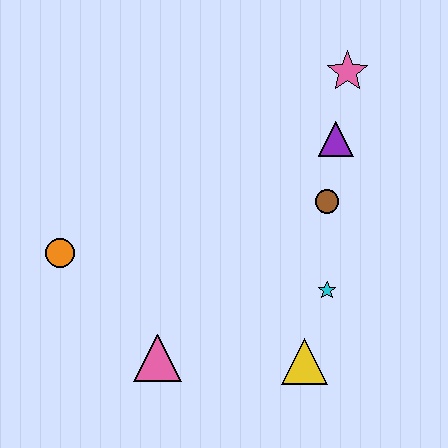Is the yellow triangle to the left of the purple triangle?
Yes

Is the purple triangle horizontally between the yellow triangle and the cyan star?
No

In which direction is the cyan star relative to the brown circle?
The cyan star is below the brown circle.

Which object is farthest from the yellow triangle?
The pink star is farthest from the yellow triangle.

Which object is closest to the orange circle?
The pink triangle is closest to the orange circle.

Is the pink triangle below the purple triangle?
Yes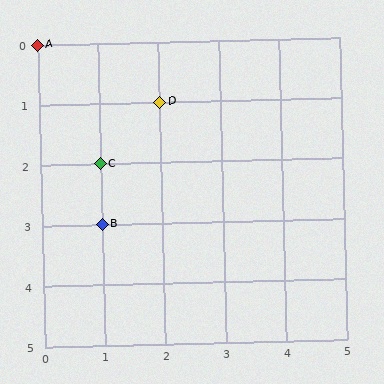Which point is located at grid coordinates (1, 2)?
Point C is at (1, 2).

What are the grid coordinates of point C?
Point C is at grid coordinates (1, 2).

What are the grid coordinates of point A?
Point A is at grid coordinates (0, 0).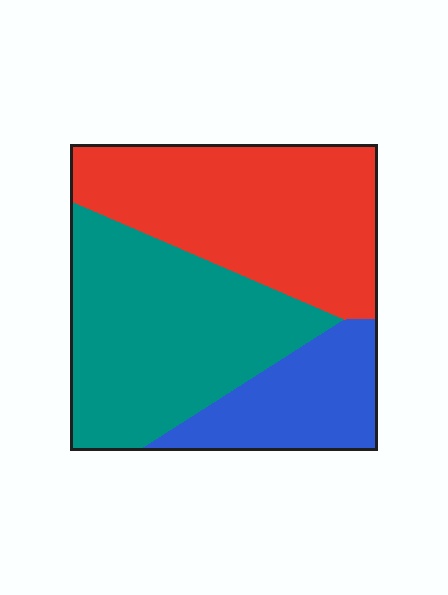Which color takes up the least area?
Blue, at roughly 20%.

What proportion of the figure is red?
Red takes up about two fifths (2/5) of the figure.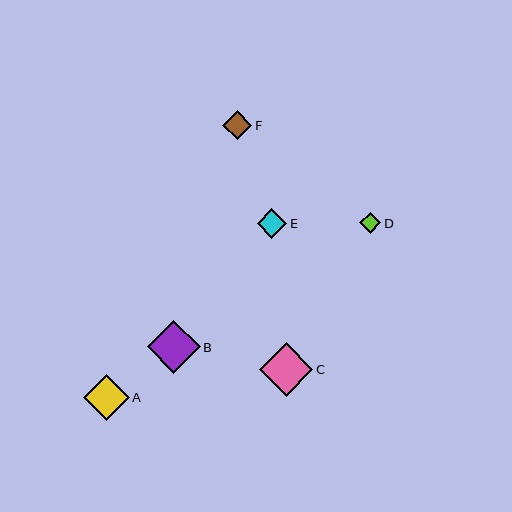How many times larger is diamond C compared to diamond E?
Diamond C is approximately 1.8 times the size of diamond E.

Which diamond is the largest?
Diamond C is the largest with a size of approximately 54 pixels.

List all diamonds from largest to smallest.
From largest to smallest: C, B, A, E, F, D.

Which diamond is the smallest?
Diamond D is the smallest with a size of approximately 21 pixels.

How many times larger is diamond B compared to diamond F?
Diamond B is approximately 1.8 times the size of diamond F.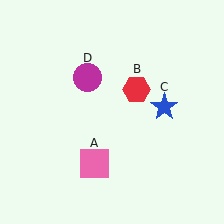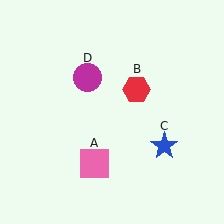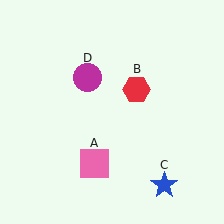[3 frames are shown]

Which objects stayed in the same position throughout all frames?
Pink square (object A) and red hexagon (object B) and magenta circle (object D) remained stationary.